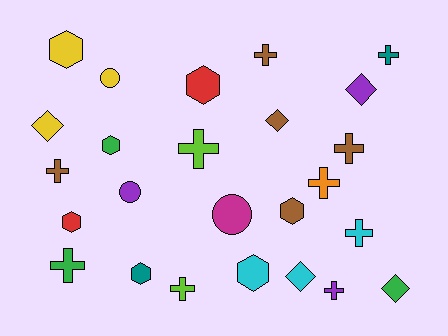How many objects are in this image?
There are 25 objects.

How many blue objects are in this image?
There are no blue objects.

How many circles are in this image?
There are 3 circles.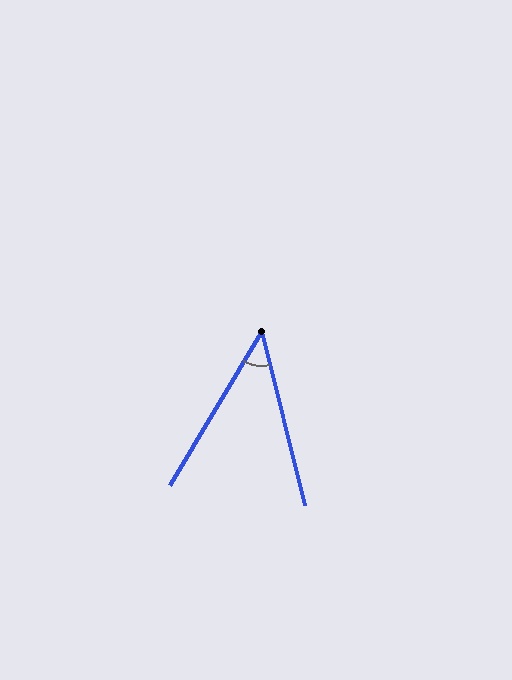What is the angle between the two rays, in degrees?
Approximately 45 degrees.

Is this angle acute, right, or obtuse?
It is acute.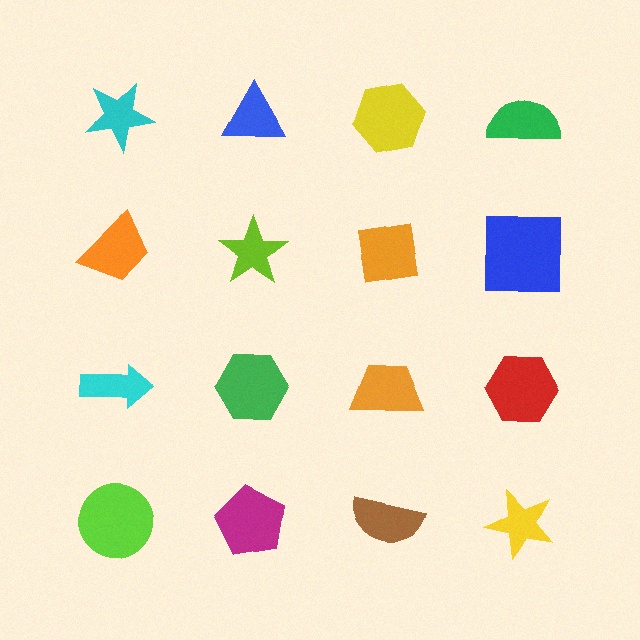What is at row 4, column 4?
A yellow star.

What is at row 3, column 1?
A cyan arrow.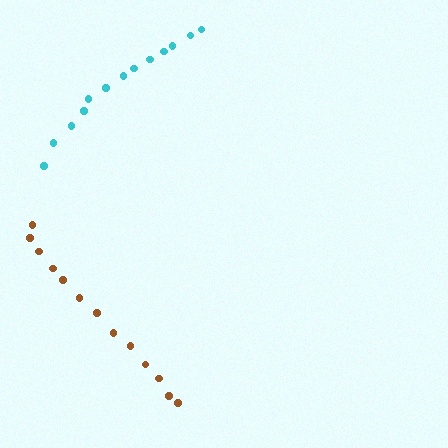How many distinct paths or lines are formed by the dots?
There are 2 distinct paths.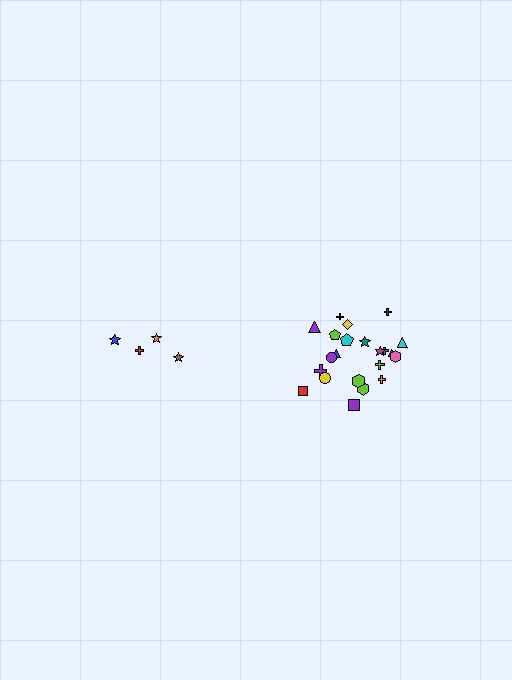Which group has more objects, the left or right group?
The right group.